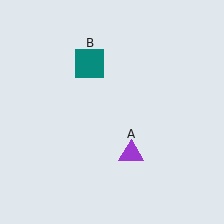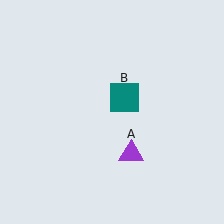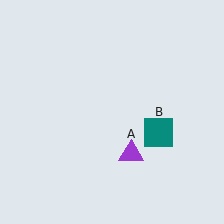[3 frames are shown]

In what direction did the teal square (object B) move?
The teal square (object B) moved down and to the right.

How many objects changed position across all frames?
1 object changed position: teal square (object B).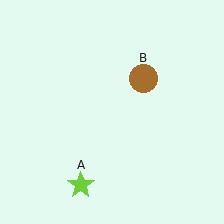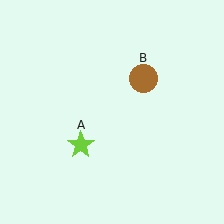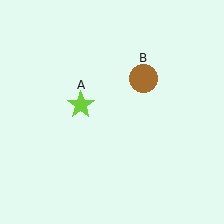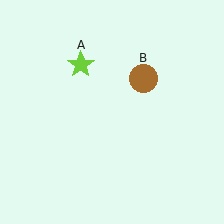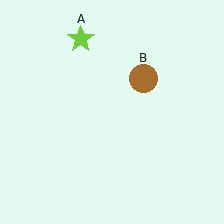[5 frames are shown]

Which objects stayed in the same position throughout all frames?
Brown circle (object B) remained stationary.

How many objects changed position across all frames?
1 object changed position: lime star (object A).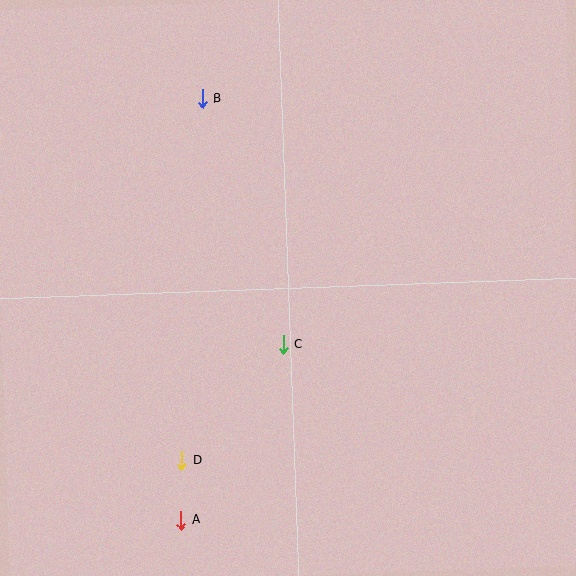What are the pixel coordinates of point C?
Point C is at (283, 345).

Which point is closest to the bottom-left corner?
Point A is closest to the bottom-left corner.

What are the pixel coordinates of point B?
Point B is at (202, 99).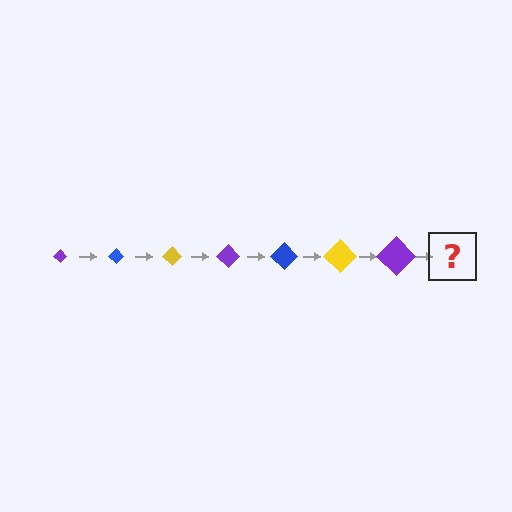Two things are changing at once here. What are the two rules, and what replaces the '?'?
The two rules are that the diamond grows larger each step and the color cycles through purple, blue, and yellow. The '?' should be a blue diamond, larger than the previous one.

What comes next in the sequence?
The next element should be a blue diamond, larger than the previous one.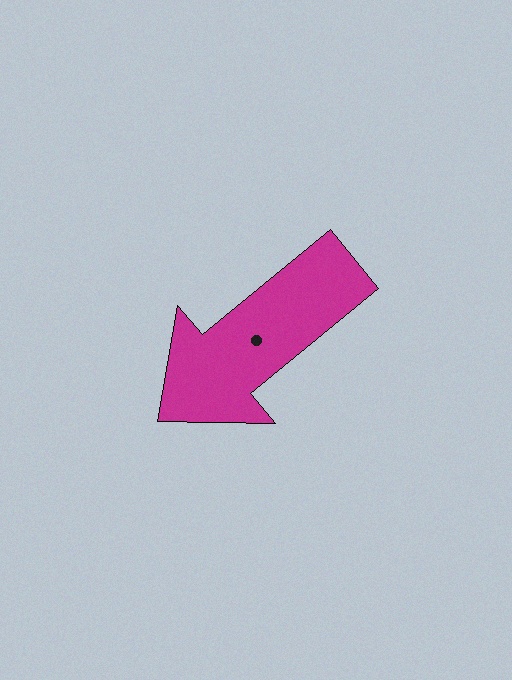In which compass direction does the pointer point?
Southwest.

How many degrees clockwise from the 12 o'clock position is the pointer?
Approximately 231 degrees.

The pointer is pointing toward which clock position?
Roughly 8 o'clock.